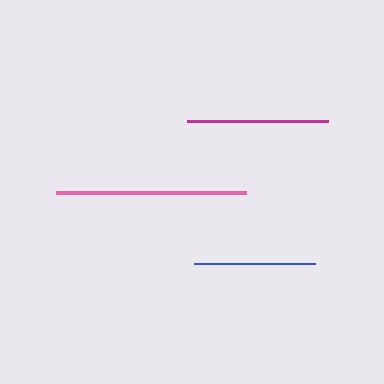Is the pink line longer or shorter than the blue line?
The pink line is longer than the blue line.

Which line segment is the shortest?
The blue line is the shortest at approximately 122 pixels.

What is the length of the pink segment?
The pink segment is approximately 190 pixels long.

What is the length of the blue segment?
The blue segment is approximately 122 pixels long.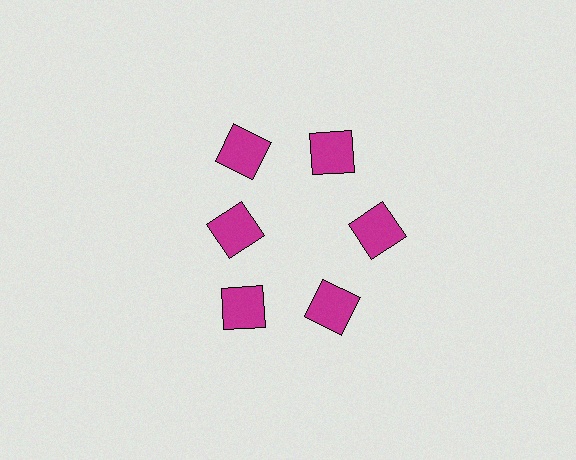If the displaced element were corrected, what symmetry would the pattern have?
It would have 6-fold rotational symmetry — the pattern would map onto itself every 60 degrees.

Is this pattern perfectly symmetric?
No. The 6 magenta squares are arranged in a ring, but one element near the 9 o'clock position is pulled inward toward the center, breaking the 6-fold rotational symmetry.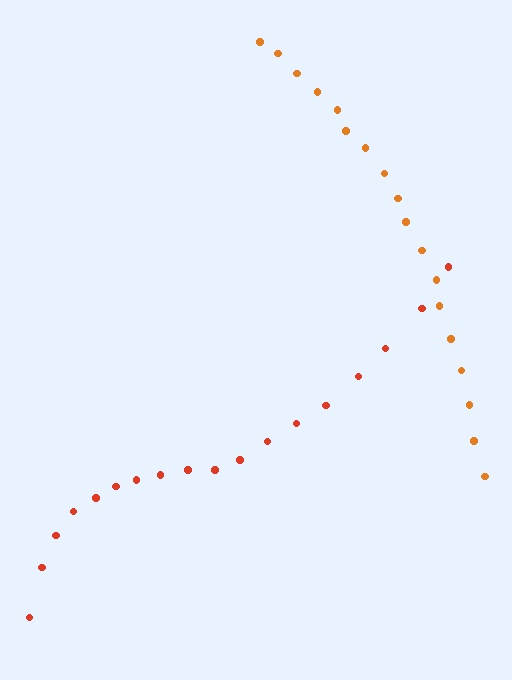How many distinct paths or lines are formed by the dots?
There are 2 distinct paths.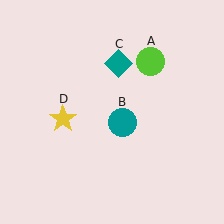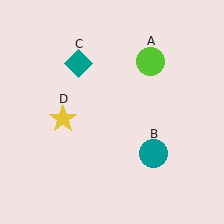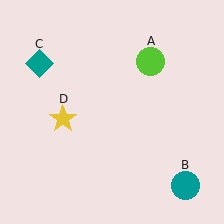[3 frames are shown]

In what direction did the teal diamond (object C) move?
The teal diamond (object C) moved left.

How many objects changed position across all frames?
2 objects changed position: teal circle (object B), teal diamond (object C).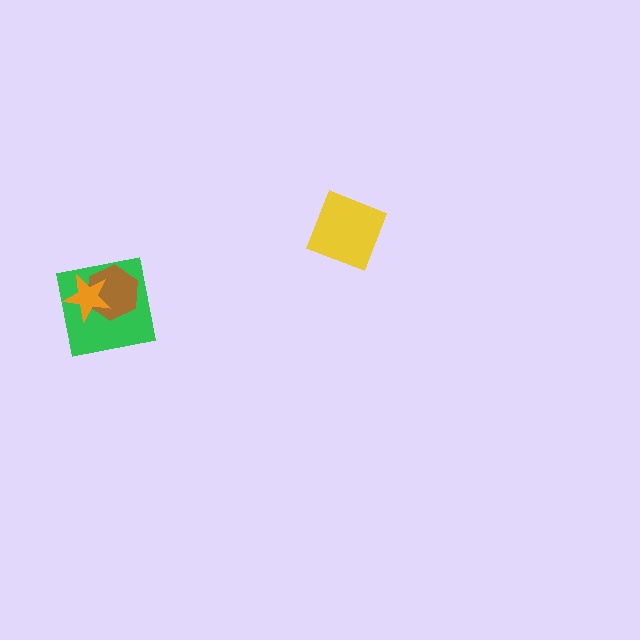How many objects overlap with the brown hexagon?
2 objects overlap with the brown hexagon.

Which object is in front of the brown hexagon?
The orange star is in front of the brown hexagon.